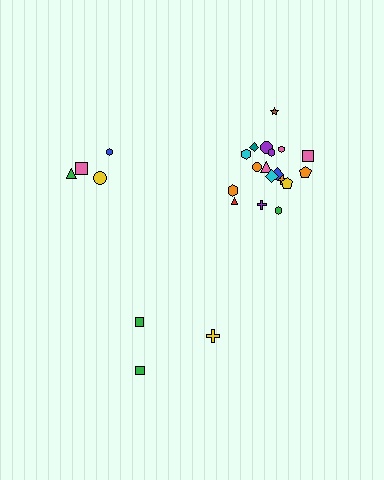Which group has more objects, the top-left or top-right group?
The top-right group.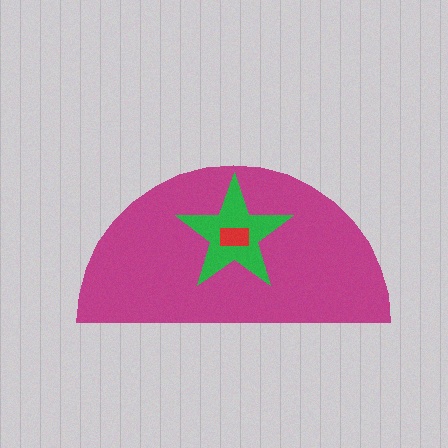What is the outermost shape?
The magenta semicircle.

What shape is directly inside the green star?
The red rectangle.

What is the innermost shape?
The red rectangle.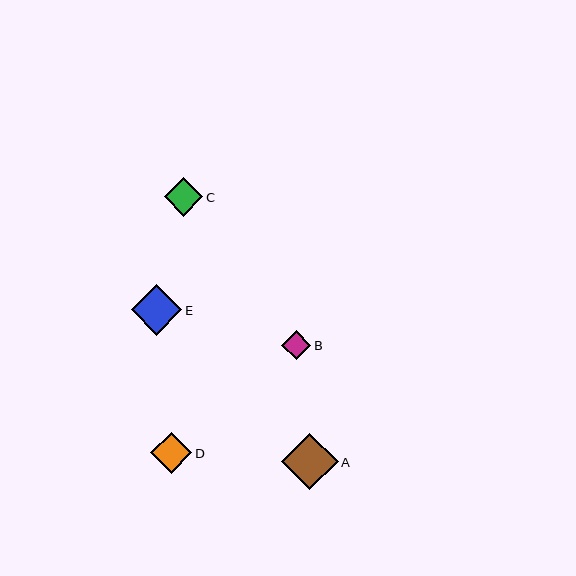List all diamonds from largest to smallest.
From largest to smallest: A, E, D, C, B.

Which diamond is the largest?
Diamond A is the largest with a size of approximately 57 pixels.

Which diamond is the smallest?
Diamond B is the smallest with a size of approximately 29 pixels.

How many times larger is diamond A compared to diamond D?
Diamond A is approximately 1.4 times the size of diamond D.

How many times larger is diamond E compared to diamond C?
Diamond E is approximately 1.3 times the size of diamond C.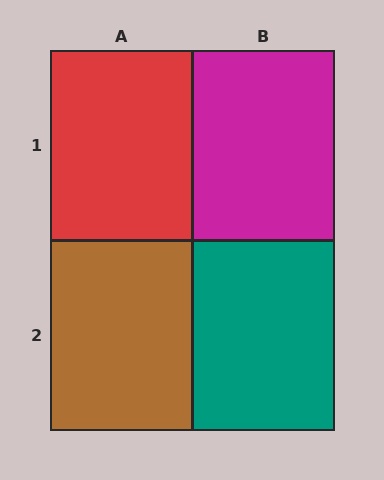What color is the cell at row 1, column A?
Red.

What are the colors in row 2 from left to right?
Brown, teal.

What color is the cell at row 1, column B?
Magenta.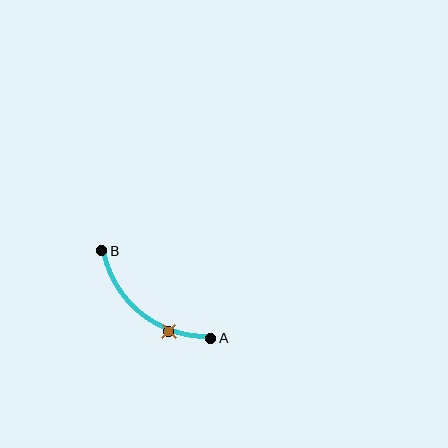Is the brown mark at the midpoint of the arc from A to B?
No. The brown mark lies on the arc but is closer to endpoint A. The arc midpoint would be at the point on the curve equidistant along the arc from both A and B.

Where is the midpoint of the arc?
The arc midpoint is the point on the curve farthest from the straight line joining A and B. It sits below and to the left of that line.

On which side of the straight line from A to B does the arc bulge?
The arc bulges below and to the left of the straight line connecting A and B.